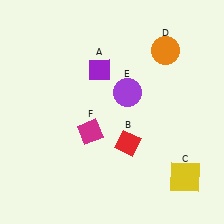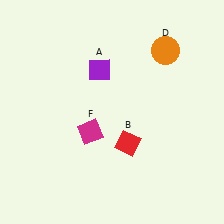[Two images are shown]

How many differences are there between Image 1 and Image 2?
There are 2 differences between the two images.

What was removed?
The yellow square (C), the purple circle (E) were removed in Image 2.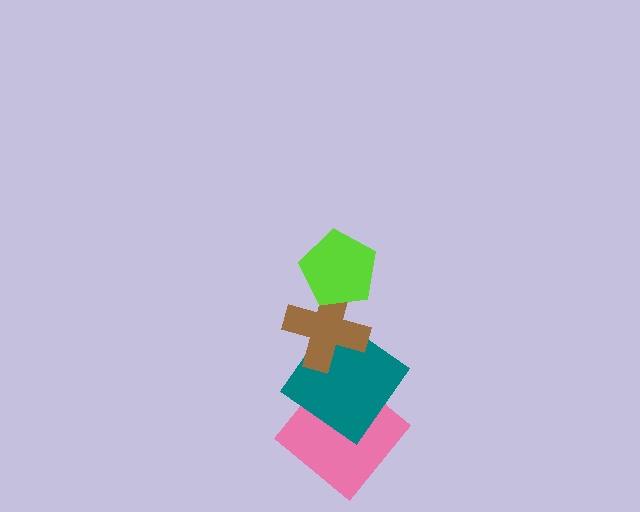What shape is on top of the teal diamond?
The brown cross is on top of the teal diamond.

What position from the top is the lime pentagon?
The lime pentagon is 1st from the top.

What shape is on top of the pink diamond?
The teal diamond is on top of the pink diamond.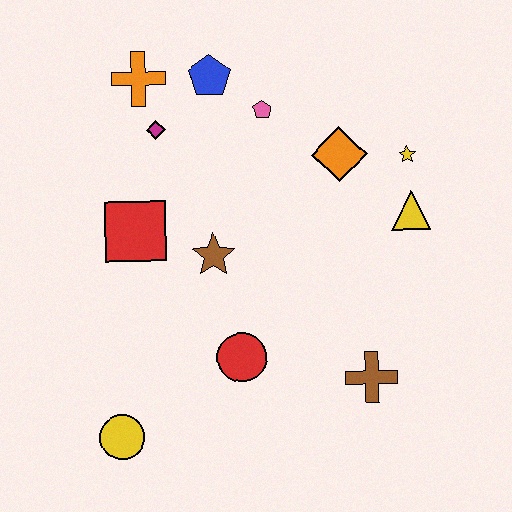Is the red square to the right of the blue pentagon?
No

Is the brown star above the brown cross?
Yes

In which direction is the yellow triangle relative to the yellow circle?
The yellow triangle is to the right of the yellow circle.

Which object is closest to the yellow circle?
The red circle is closest to the yellow circle.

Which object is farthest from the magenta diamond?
The brown cross is farthest from the magenta diamond.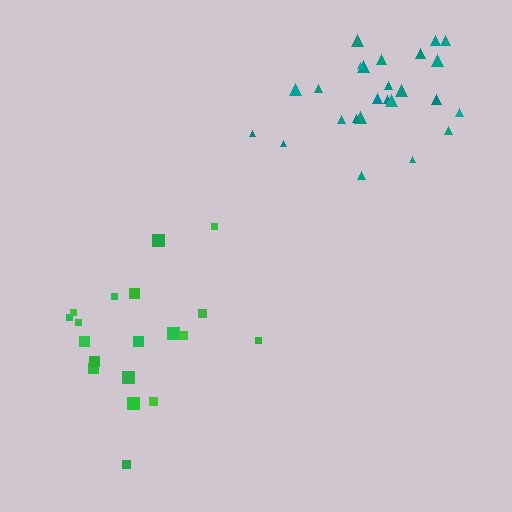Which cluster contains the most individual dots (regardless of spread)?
Teal (25).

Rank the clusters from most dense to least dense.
teal, green.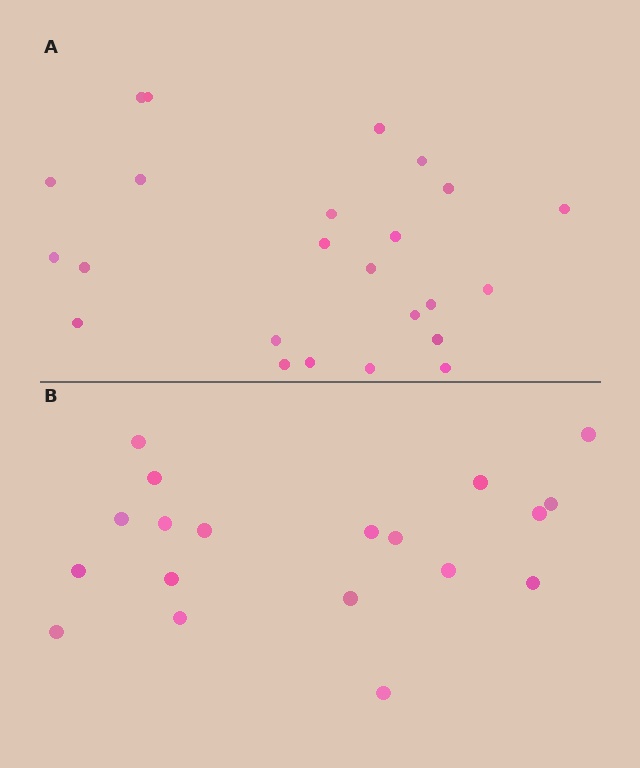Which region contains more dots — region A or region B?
Region A (the top region) has more dots.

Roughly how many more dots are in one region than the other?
Region A has about 5 more dots than region B.